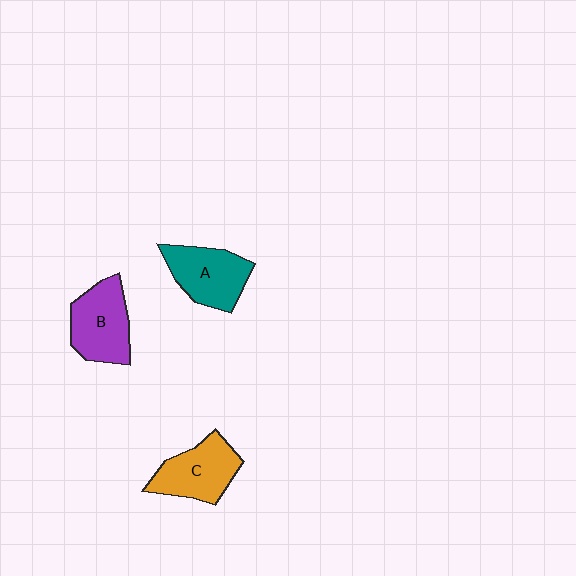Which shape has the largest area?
Shape B (purple).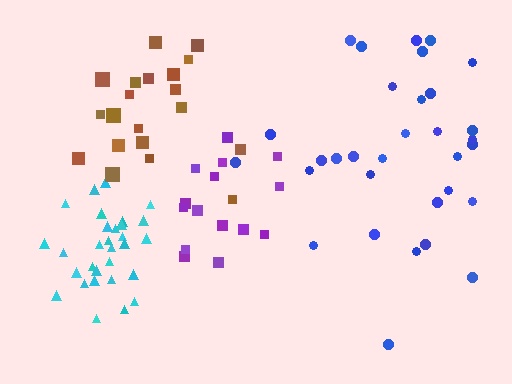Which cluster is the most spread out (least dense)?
Blue.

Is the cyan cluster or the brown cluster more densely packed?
Cyan.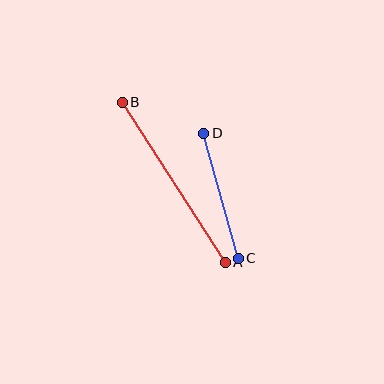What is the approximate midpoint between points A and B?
The midpoint is at approximately (174, 182) pixels.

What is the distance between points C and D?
The distance is approximately 130 pixels.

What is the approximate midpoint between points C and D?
The midpoint is at approximately (221, 196) pixels.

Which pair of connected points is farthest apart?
Points A and B are farthest apart.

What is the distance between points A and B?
The distance is approximately 191 pixels.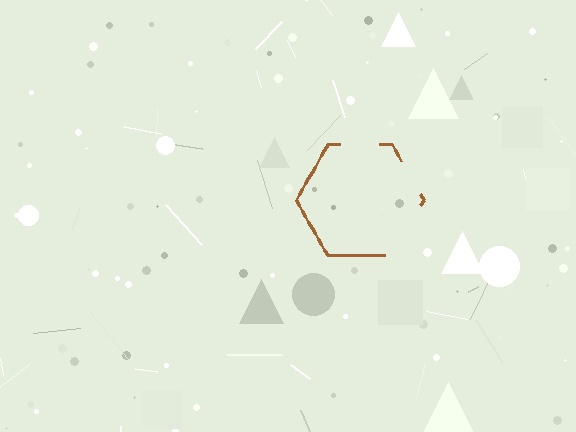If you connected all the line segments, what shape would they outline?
They would outline a hexagon.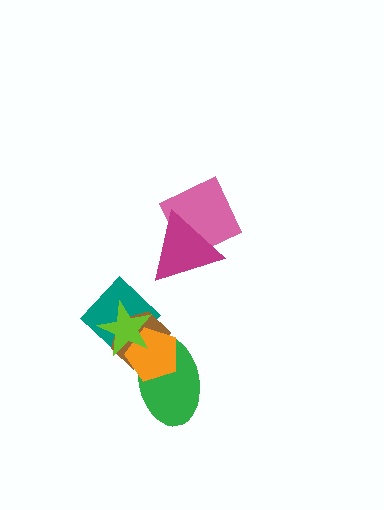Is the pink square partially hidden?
Yes, it is partially covered by another shape.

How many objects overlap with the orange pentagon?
4 objects overlap with the orange pentagon.